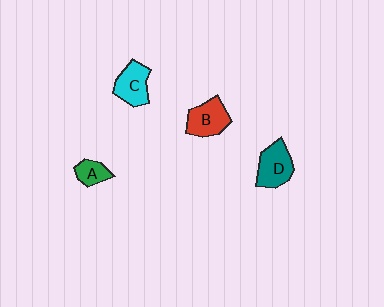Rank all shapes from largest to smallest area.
From largest to smallest: D (teal), B (red), C (cyan), A (green).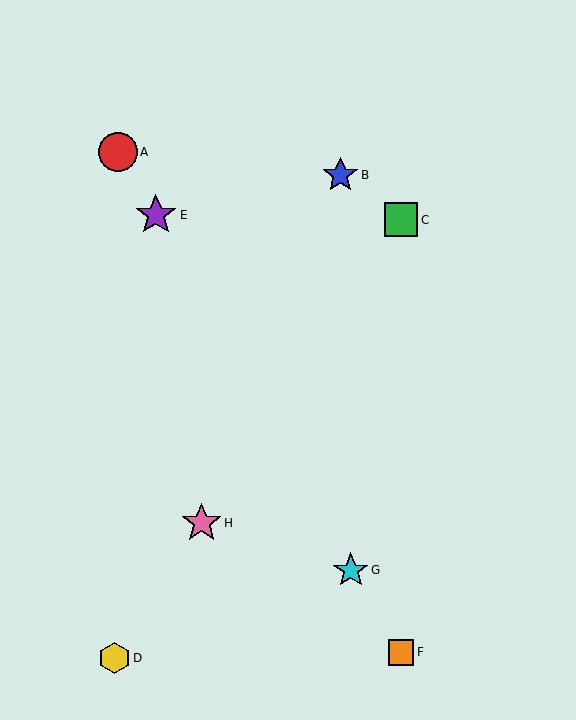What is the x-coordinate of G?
Object G is at x≈351.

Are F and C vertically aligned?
Yes, both are at x≈401.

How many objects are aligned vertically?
2 objects (C, F) are aligned vertically.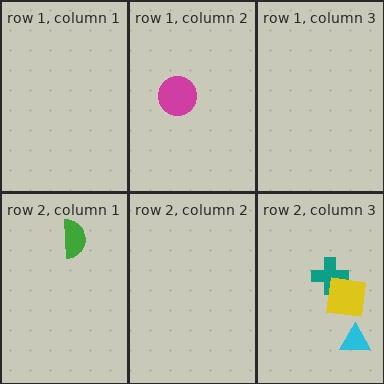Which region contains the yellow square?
The row 2, column 3 region.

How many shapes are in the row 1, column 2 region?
1.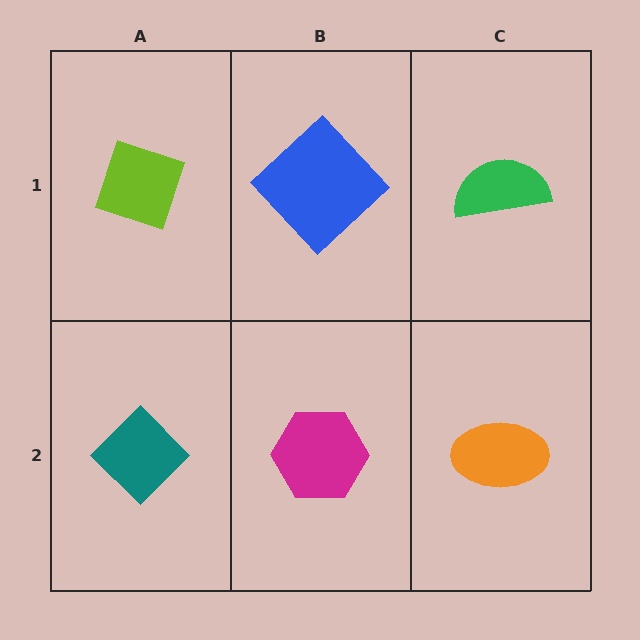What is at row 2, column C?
An orange ellipse.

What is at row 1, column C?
A green semicircle.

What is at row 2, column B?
A magenta hexagon.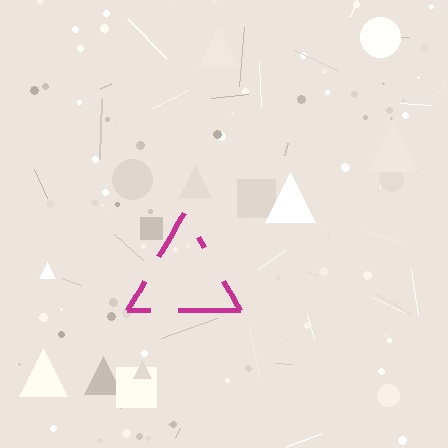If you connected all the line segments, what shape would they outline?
They would outline a triangle.